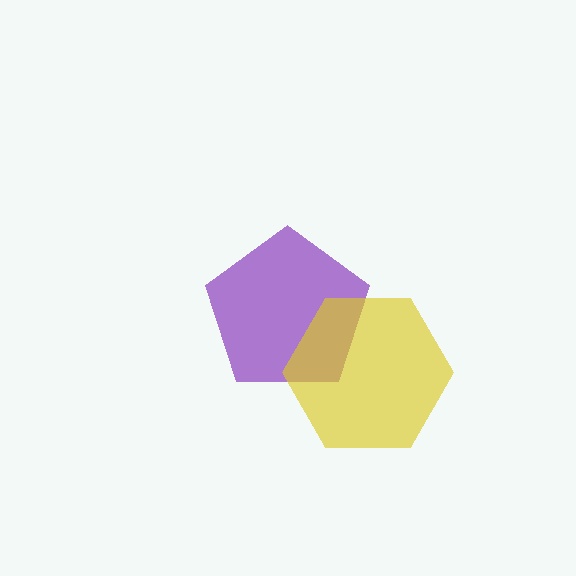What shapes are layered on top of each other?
The layered shapes are: a purple pentagon, a yellow hexagon.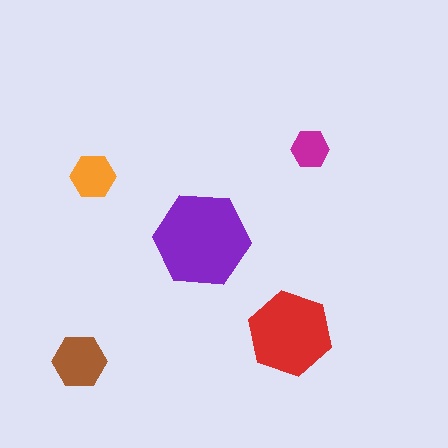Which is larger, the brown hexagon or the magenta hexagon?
The brown one.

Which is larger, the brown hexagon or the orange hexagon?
The brown one.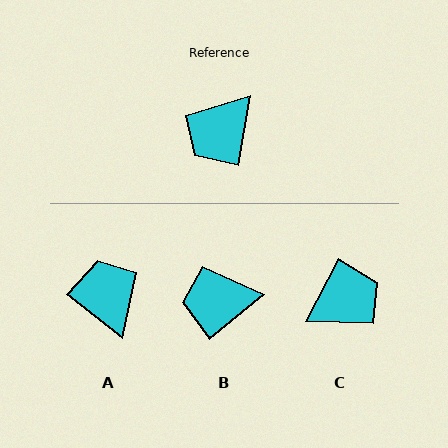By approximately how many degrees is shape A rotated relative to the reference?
Approximately 119 degrees clockwise.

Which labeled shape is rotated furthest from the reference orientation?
C, about 161 degrees away.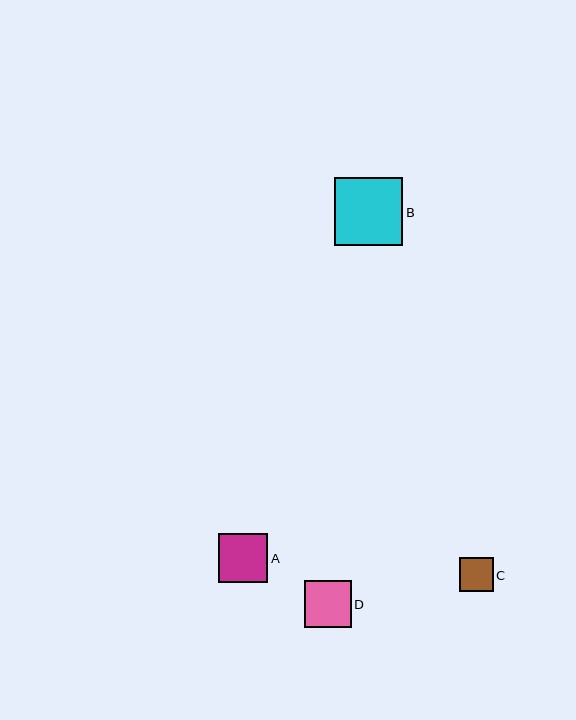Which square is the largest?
Square B is the largest with a size of approximately 68 pixels.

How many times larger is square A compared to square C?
Square A is approximately 1.5 times the size of square C.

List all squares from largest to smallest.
From largest to smallest: B, A, D, C.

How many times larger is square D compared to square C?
Square D is approximately 1.4 times the size of square C.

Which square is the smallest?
Square C is the smallest with a size of approximately 33 pixels.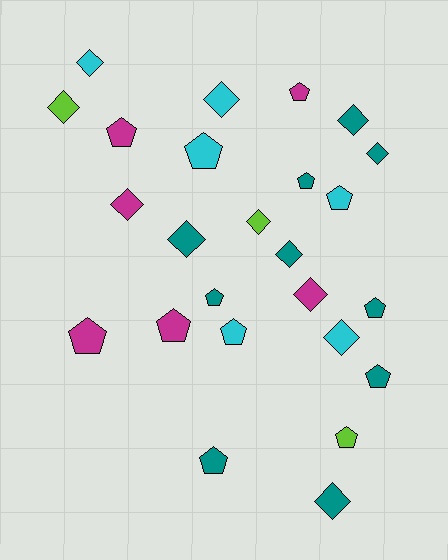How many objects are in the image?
There are 25 objects.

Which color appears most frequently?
Teal, with 10 objects.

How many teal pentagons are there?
There are 5 teal pentagons.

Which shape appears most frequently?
Pentagon, with 13 objects.